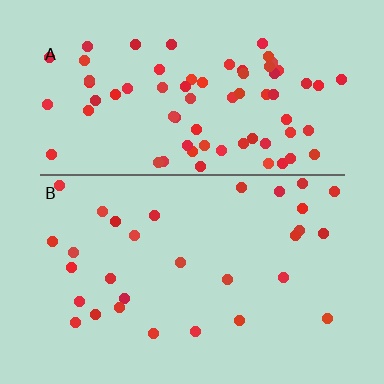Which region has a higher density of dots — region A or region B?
A (the top).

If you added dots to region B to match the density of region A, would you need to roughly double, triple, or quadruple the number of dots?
Approximately double.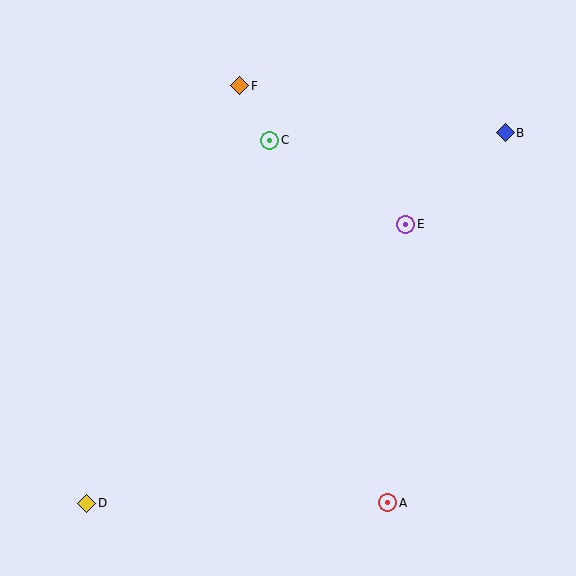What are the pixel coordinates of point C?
Point C is at (270, 140).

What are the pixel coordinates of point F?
Point F is at (240, 86).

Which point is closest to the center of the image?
Point E at (406, 224) is closest to the center.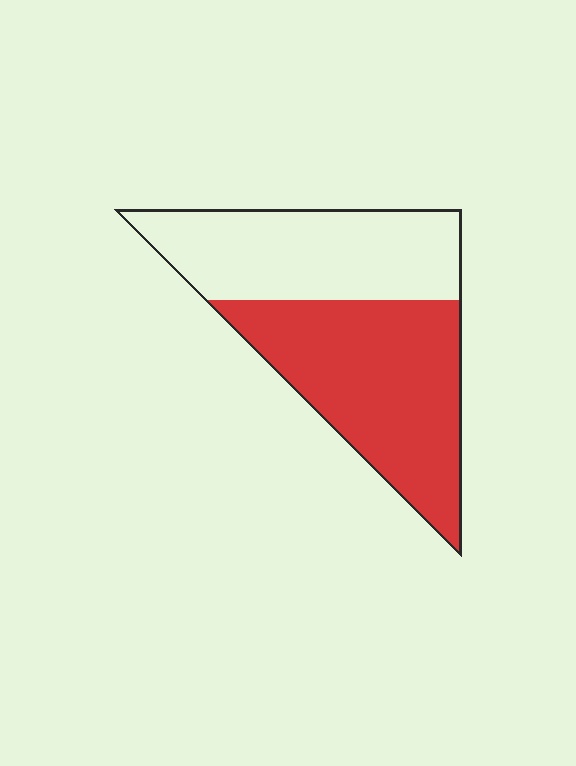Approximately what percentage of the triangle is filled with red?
Approximately 55%.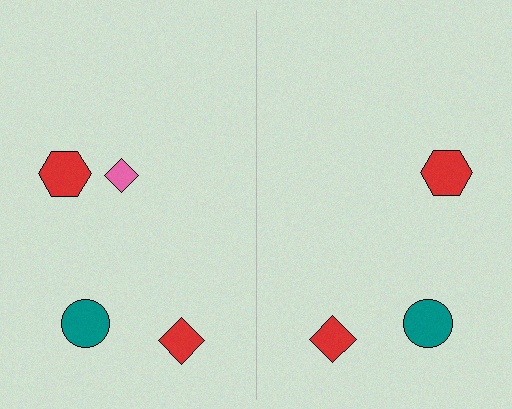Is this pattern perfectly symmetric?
No, the pattern is not perfectly symmetric. A pink diamond is missing from the right side.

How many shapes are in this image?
There are 7 shapes in this image.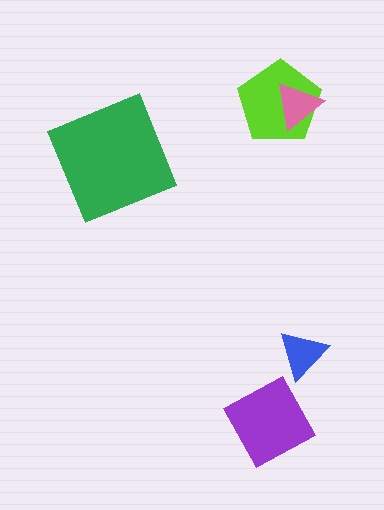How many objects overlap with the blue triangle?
0 objects overlap with the blue triangle.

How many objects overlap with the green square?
0 objects overlap with the green square.